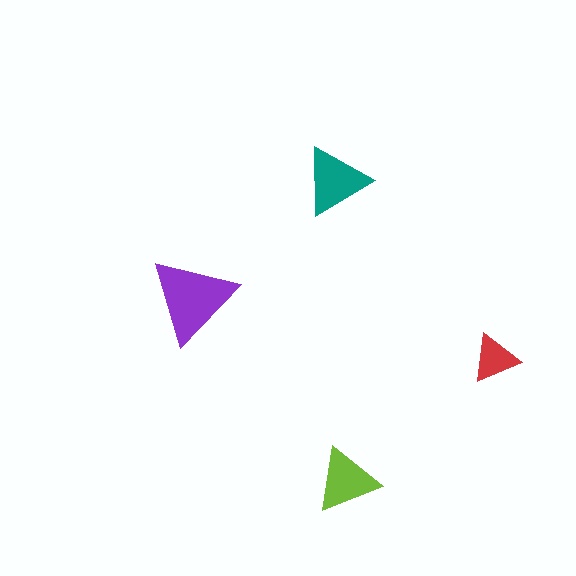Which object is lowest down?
The lime triangle is bottommost.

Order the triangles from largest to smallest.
the purple one, the teal one, the lime one, the red one.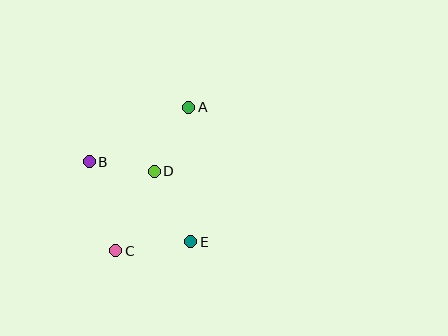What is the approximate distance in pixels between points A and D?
The distance between A and D is approximately 73 pixels.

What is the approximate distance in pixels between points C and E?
The distance between C and E is approximately 76 pixels.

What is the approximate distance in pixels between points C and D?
The distance between C and D is approximately 89 pixels.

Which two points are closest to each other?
Points B and D are closest to each other.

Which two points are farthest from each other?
Points A and C are farthest from each other.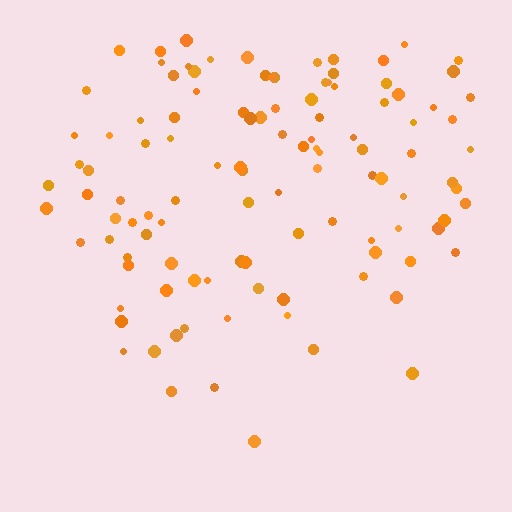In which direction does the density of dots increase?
From bottom to top, with the top side densest.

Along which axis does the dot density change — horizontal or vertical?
Vertical.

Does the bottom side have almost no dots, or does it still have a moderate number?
Still a moderate number, just noticeably fewer than the top.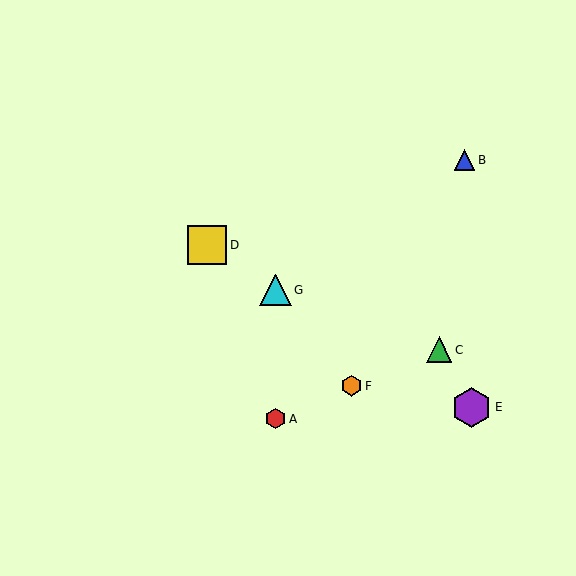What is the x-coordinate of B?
Object B is at x≈465.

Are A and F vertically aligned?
No, A is at x≈276 and F is at x≈351.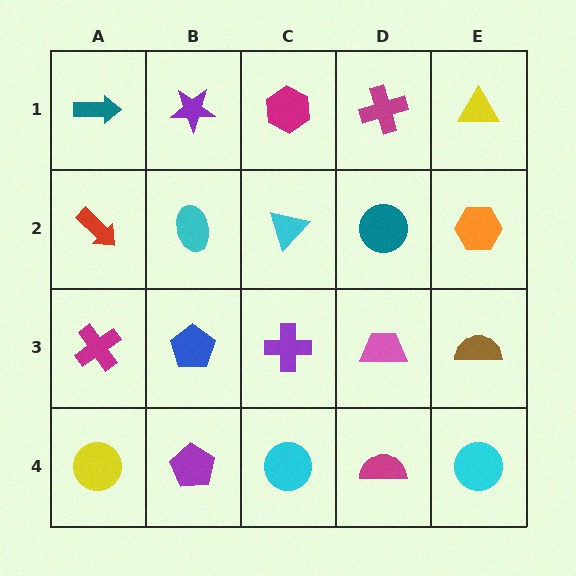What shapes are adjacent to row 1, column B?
A cyan ellipse (row 2, column B), a teal arrow (row 1, column A), a magenta hexagon (row 1, column C).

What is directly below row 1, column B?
A cyan ellipse.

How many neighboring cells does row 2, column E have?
3.